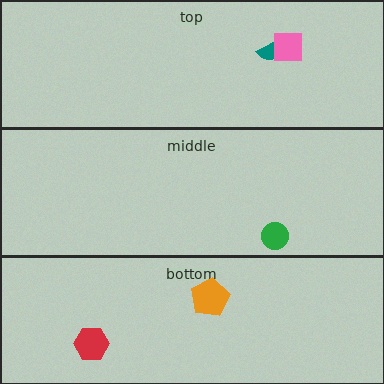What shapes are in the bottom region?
The red hexagon, the orange pentagon.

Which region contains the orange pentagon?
The bottom region.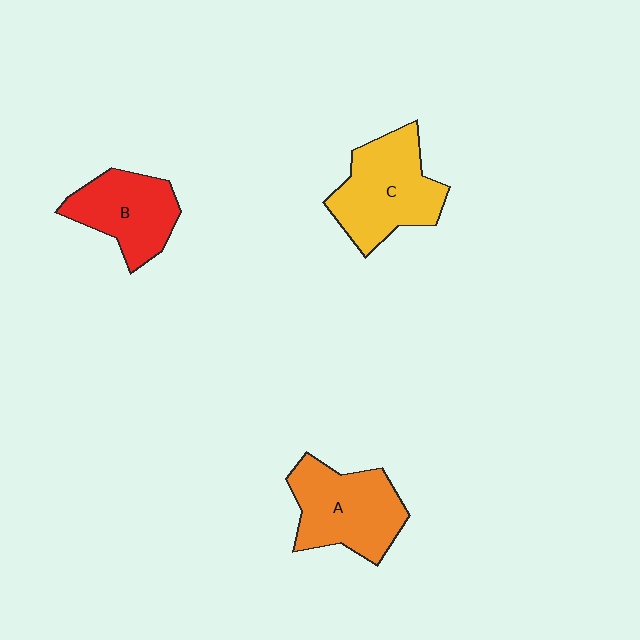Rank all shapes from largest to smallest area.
From largest to smallest: C (yellow), A (orange), B (red).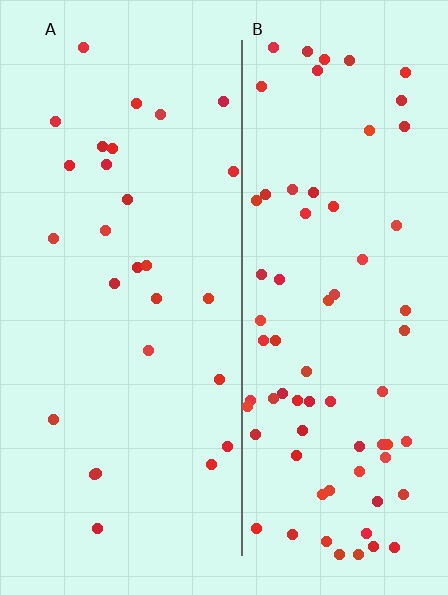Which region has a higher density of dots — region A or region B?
B (the right).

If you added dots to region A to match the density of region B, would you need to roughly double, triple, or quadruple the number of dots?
Approximately triple.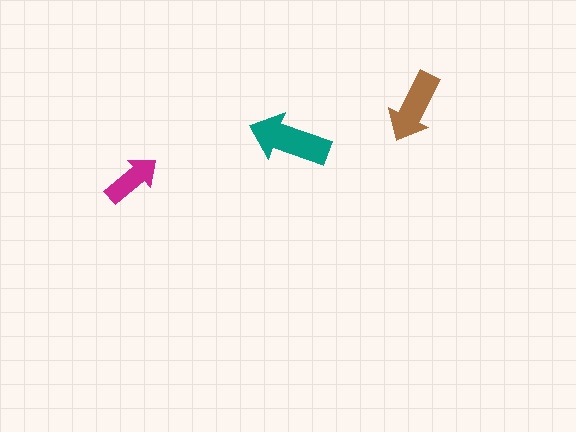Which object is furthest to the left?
The magenta arrow is leftmost.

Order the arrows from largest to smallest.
the teal one, the brown one, the magenta one.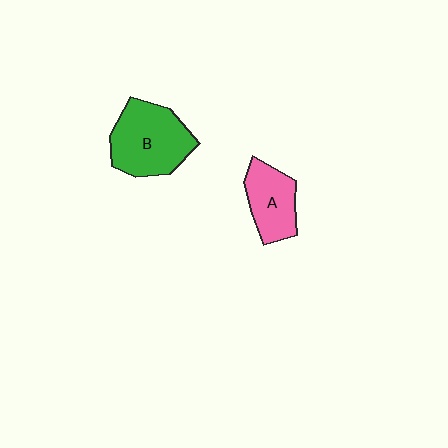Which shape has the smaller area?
Shape A (pink).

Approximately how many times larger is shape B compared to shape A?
Approximately 1.5 times.